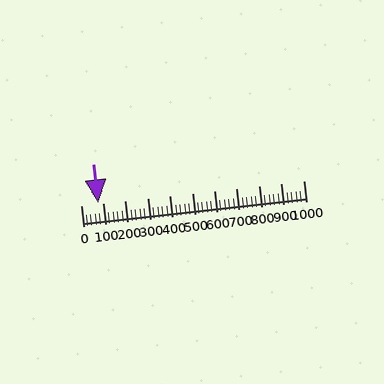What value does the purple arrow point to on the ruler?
The purple arrow points to approximately 80.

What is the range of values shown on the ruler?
The ruler shows values from 0 to 1000.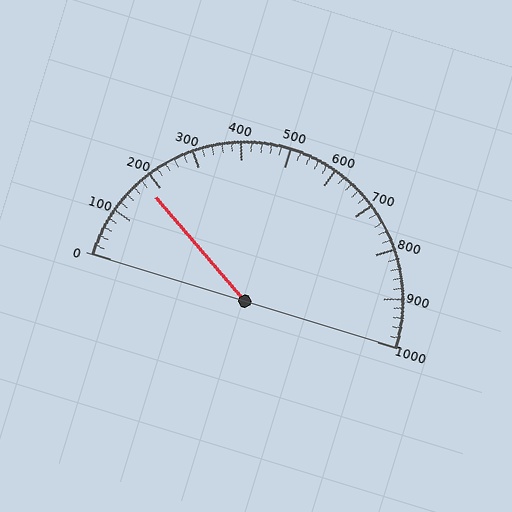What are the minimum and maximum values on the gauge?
The gauge ranges from 0 to 1000.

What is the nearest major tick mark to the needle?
The nearest major tick mark is 200.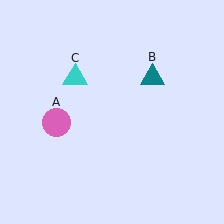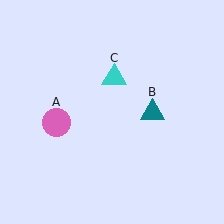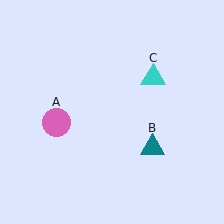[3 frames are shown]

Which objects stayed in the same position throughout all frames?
Pink circle (object A) remained stationary.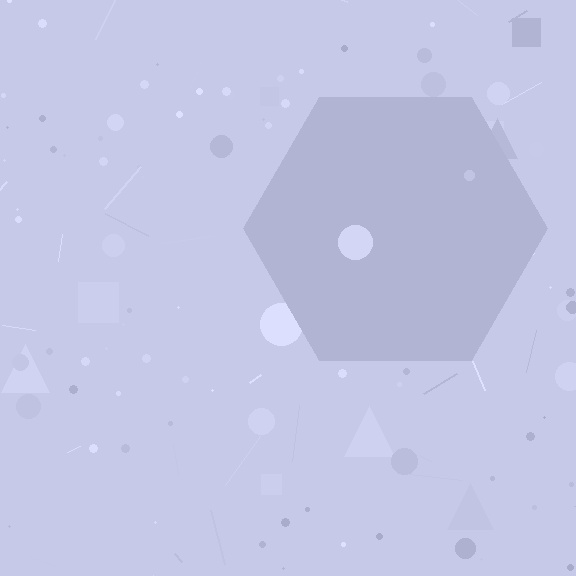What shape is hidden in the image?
A hexagon is hidden in the image.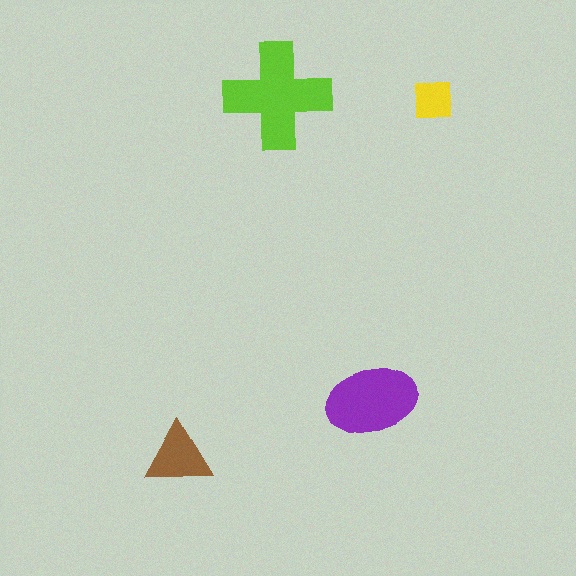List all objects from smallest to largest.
The yellow square, the brown triangle, the purple ellipse, the lime cross.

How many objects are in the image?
There are 4 objects in the image.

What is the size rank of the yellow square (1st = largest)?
4th.